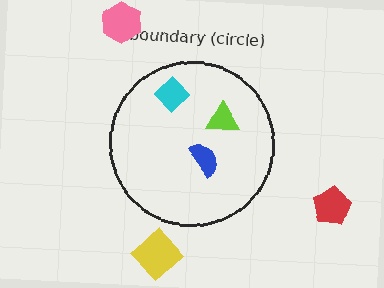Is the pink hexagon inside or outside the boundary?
Outside.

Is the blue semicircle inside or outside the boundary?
Inside.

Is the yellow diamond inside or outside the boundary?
Outside.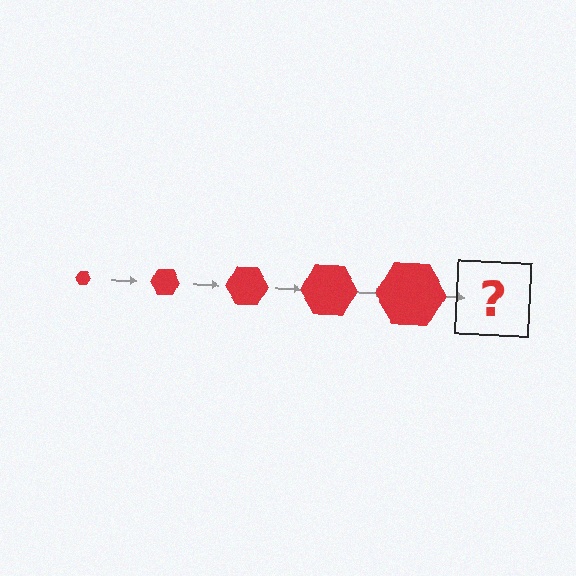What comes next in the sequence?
The next element should be a red hexagon, larger than the previous one.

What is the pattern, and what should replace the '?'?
The pattern is that the hexagon gets progressively larger each step. The '?' should be a red hexagon, larger than the previous one.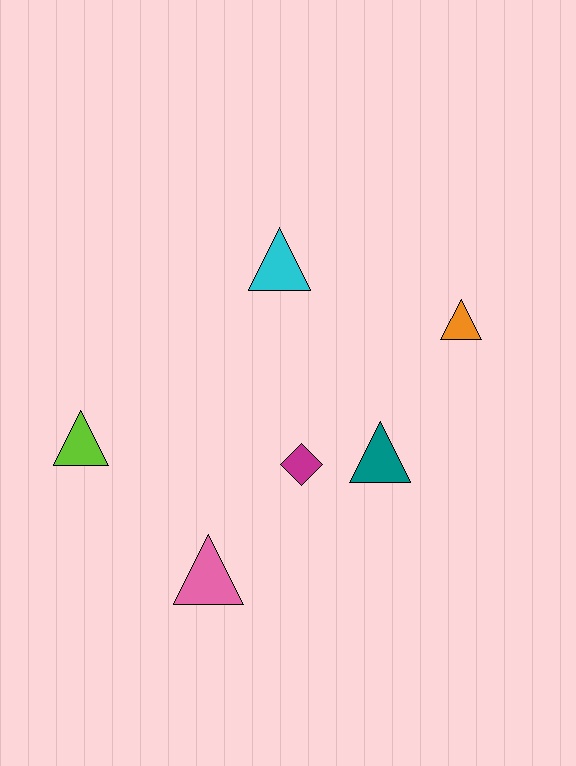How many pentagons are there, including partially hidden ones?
There are no pentagons.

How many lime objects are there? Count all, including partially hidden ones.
There is 1 lime object.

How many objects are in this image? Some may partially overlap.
There are 6 objects.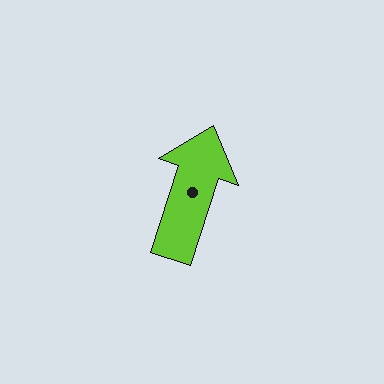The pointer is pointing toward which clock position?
Roughly 1 o'clock.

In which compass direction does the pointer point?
North.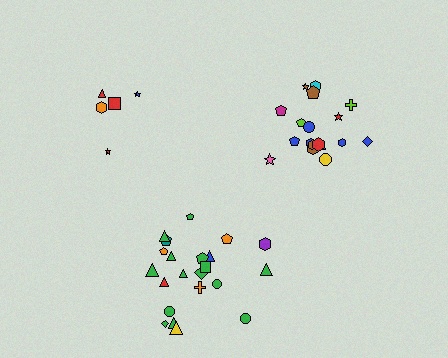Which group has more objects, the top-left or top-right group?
The top-right group.